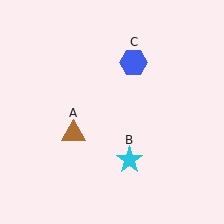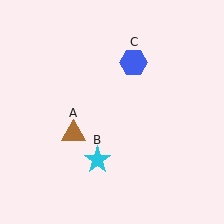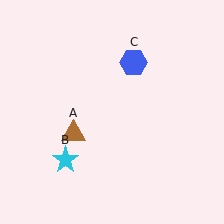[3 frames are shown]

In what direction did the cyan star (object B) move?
The cyan star (object B) moved left.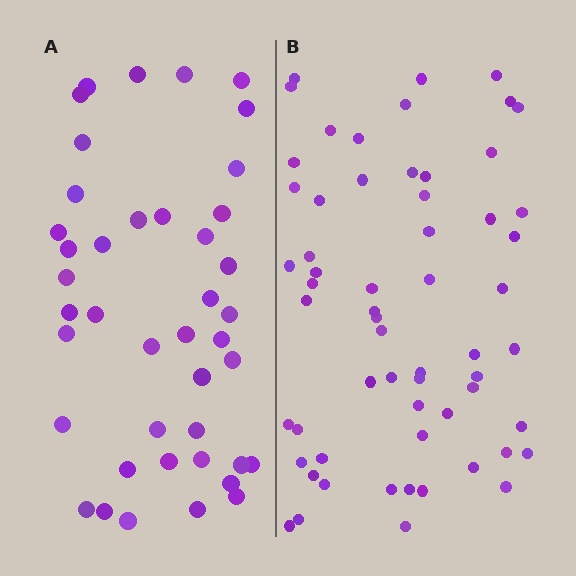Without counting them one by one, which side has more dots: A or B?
Region B (the right region) has more dots.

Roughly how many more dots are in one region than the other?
Region B has approximately 20 more dots than region A.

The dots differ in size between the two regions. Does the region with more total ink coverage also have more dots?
No. Region A has more total ink coverage because its dots are larger, but region B actually contains more individual dots. Total area can be misleading — the number of items is what matters here.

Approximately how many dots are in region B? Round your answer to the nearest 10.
About 60 dots.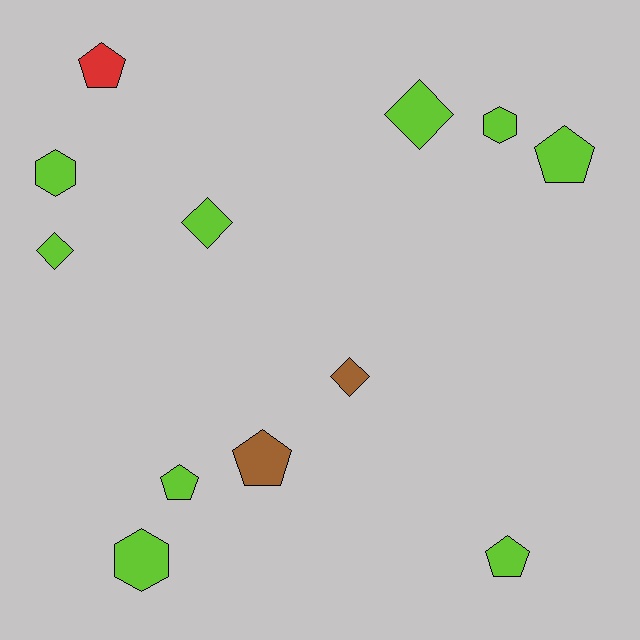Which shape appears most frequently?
Pentagon, with 5 objects.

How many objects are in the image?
There are 12 objects.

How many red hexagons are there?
There are no red hexagons.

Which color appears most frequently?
Lime, with 9 objects.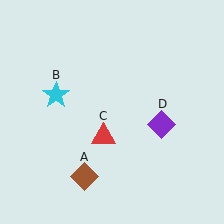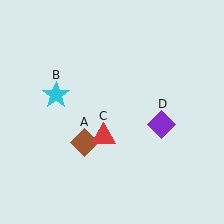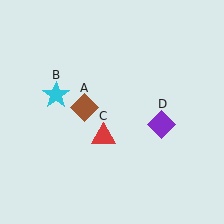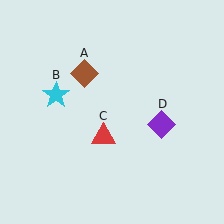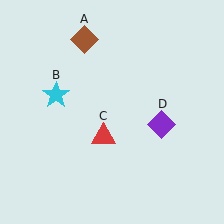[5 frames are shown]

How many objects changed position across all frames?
1 object changed position: brown diamond (object A).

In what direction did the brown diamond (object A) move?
The brown diamond (object A) moved up.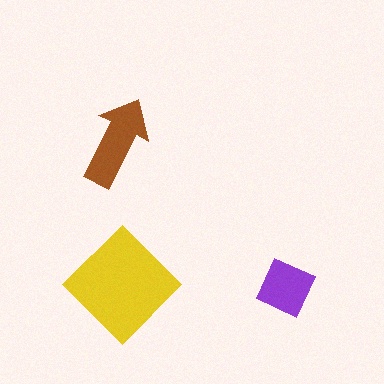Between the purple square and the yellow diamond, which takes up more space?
The yellow diamond.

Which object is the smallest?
The purple square.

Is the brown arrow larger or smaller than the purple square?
Larger.